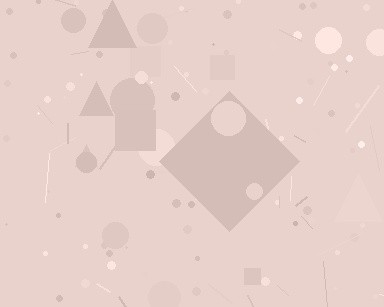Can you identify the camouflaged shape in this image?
The camouflaged shape is a diamond.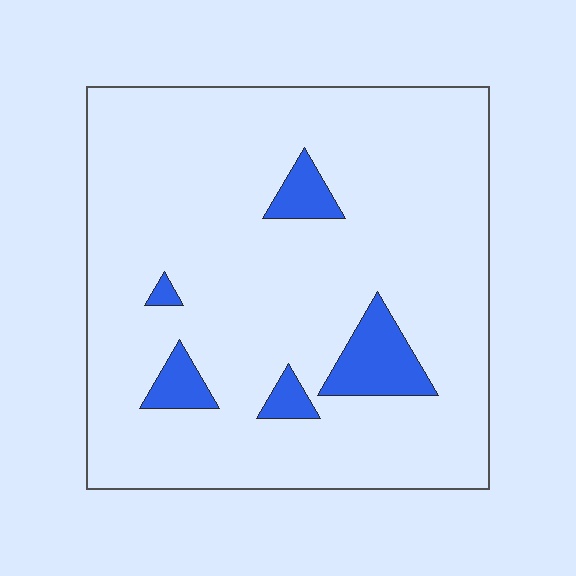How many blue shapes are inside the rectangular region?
5.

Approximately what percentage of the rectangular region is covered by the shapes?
Approximately 10%.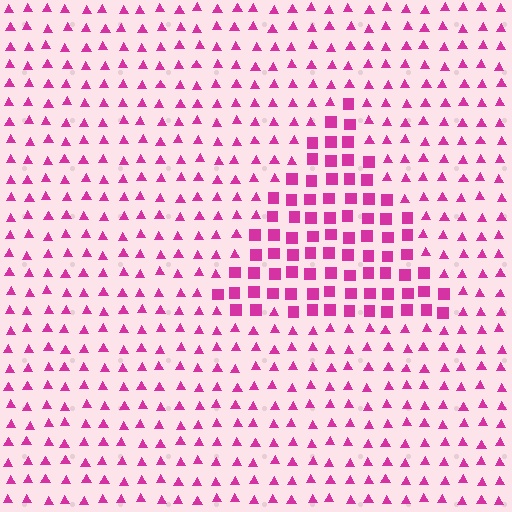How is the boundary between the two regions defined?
The boundary is defined by a change in element shape: squares inside vs. triangles outside. All elements share the same color and spacing.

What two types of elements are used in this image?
The image uses squares inside the triangle region and triangles outside it.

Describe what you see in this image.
The image is filled with small magenta elements arranged in a uniform grid. A triangle-shaped region contains squares, while the surrounding area contains triangles. The boundary is defined purely by the change in element shape.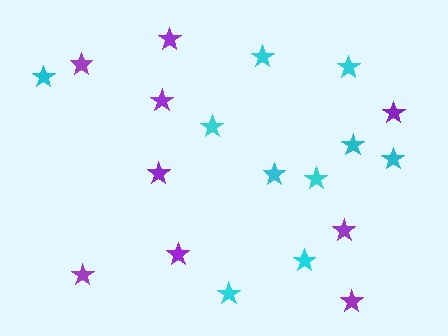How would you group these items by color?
There are 2 groups: one group of cyan stars (10) and one group of purple stars (9).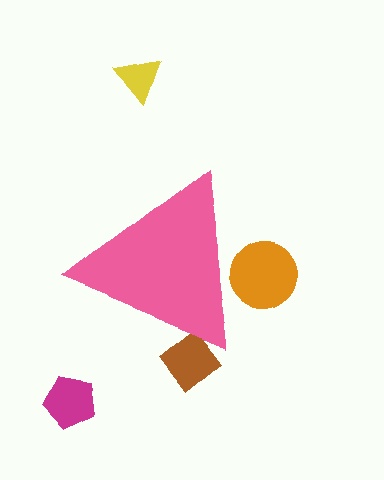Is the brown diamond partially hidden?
Yes, the brown diamond is partially hidden behind the pink triangle.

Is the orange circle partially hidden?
Yes, the orange circle is partially hidden behind the pink triangle.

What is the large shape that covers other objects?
A pink triangle.